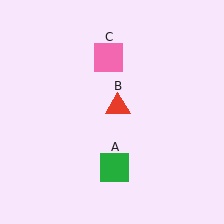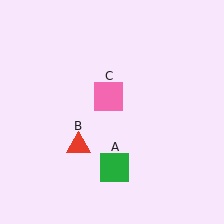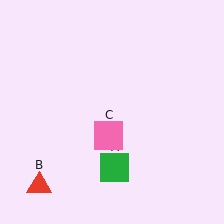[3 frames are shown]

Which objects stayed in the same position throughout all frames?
Green square (object A) remained stationary.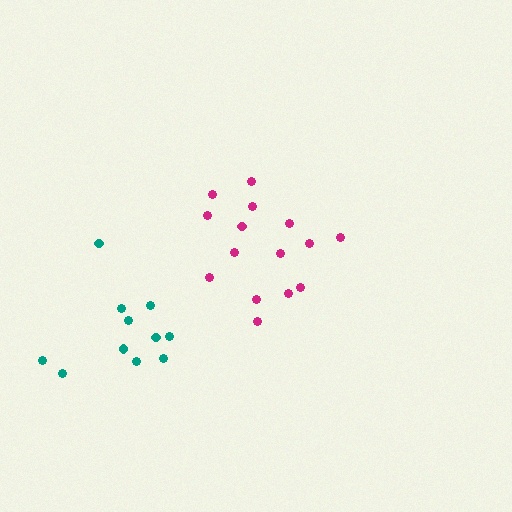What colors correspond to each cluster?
The clusters are colored: teal, magenta.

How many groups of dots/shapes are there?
There are 2 groups.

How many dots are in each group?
Group 1: 11 dots, Group 2: 15 dots (26 total).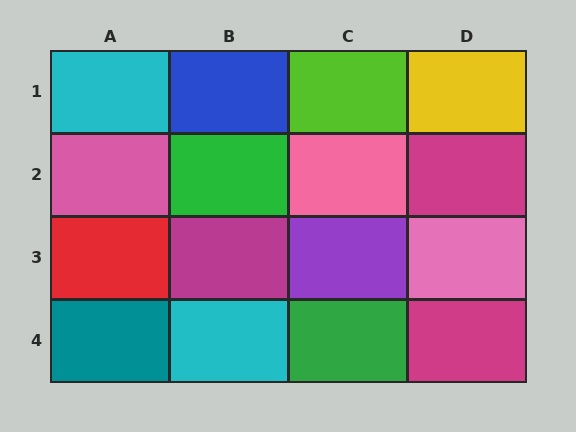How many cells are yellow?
1 cell is yellow.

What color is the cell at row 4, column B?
Cyan.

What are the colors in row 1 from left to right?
Cyan, blue, lime, yellow.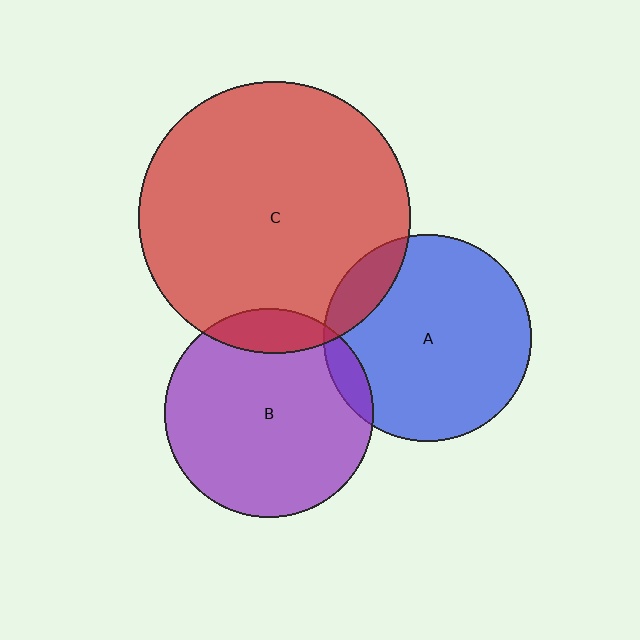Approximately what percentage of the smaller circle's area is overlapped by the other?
Approximately 15%.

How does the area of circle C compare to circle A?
Approximately 1.7 times.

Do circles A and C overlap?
Yes.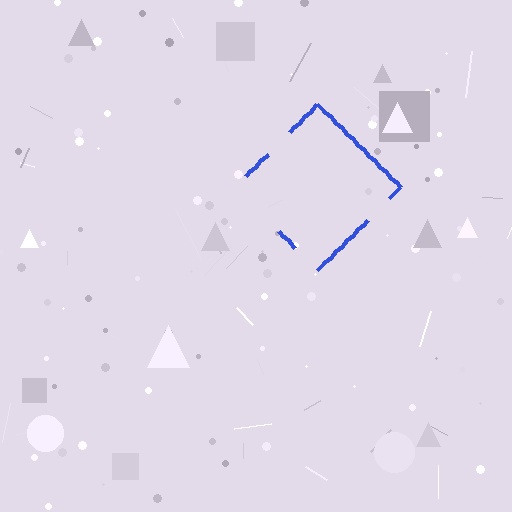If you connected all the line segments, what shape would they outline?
They would outline a diamond.